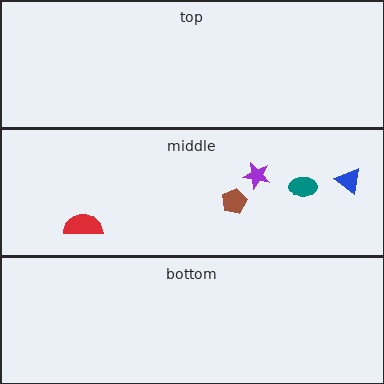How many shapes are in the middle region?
5.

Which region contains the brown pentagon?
The middle region.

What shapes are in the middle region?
The brown pentagon, the red semicircle, the blue triangle, the purple star, the teal ellipse.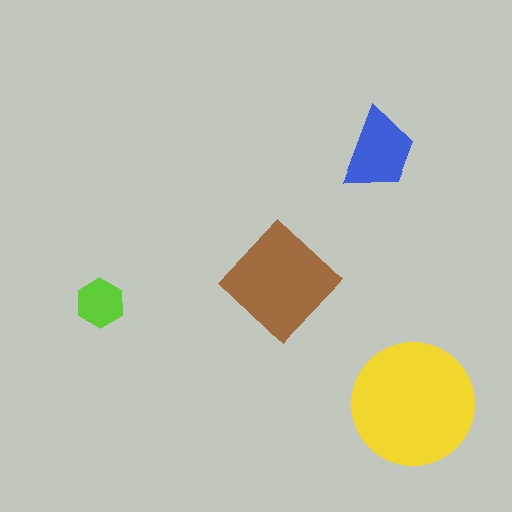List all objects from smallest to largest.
The lime hexagon, the blue trapezoid, the brown diamond, the yellow circle.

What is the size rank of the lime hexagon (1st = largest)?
4th.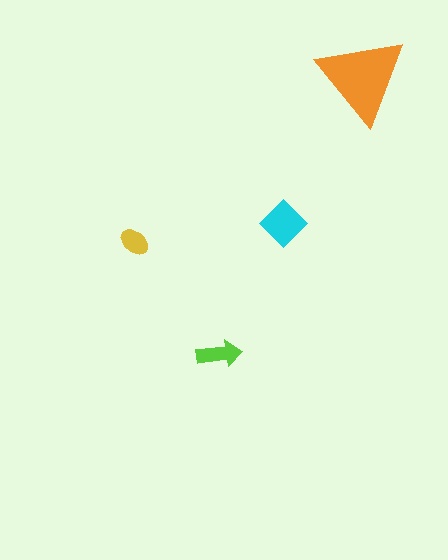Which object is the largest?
The orange triangle.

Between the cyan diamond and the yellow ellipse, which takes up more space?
The cyan diamond.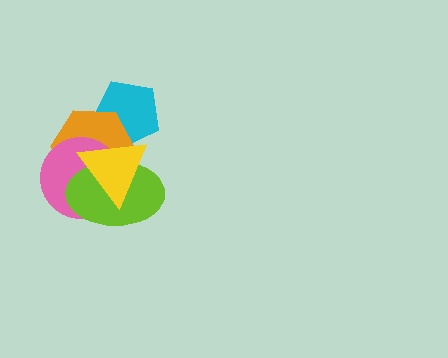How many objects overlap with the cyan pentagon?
2 objects overlap with the cyan pentagon.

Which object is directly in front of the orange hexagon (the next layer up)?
The pink circle is directly in front of the orange hexagon.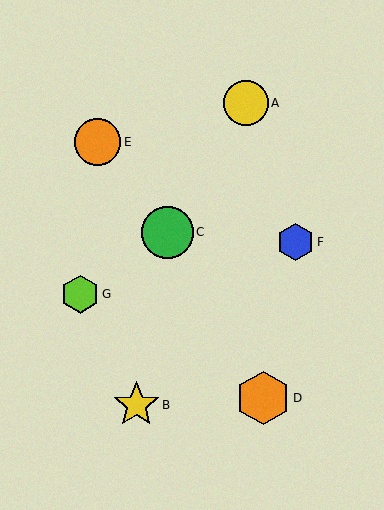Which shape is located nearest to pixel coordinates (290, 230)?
The blue hexagon (labeled F) at (296, 242) is nearest to that location.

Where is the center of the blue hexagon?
The center of the blue hexagon is at (296, 242).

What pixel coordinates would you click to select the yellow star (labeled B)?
Click at (136, 405) to select the yellow star B.